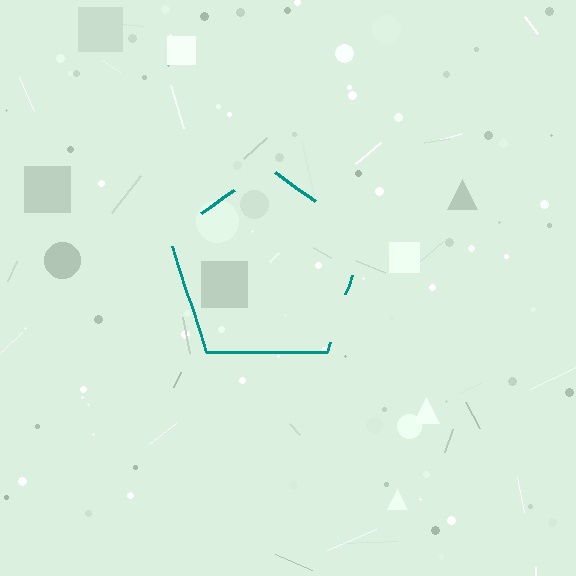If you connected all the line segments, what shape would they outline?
They would outline a pentagon.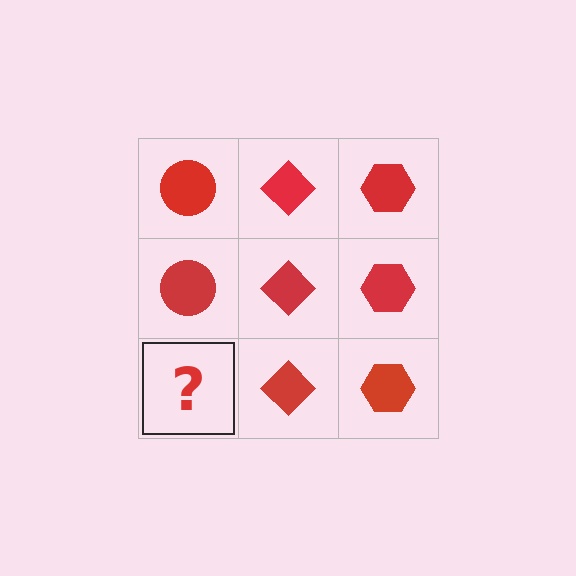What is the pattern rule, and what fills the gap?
The rule is that each column has a consistent shape. The gap should be filled with a red circle.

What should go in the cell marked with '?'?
The missing cell should contain a red circle.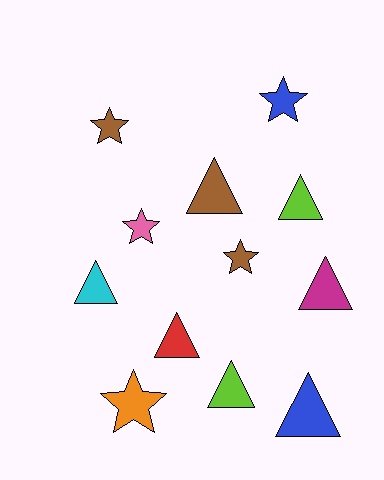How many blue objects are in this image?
There are 2 blue objects.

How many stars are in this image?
There are 5 stars.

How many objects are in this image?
There are 12 objects.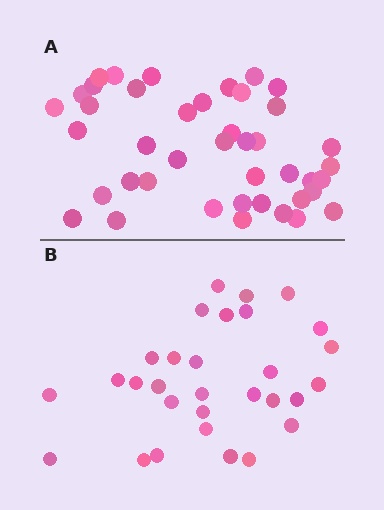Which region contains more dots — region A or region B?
Region A (the top region) has more dots.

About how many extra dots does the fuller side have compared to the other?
Region A has roughly 12 or so more dots than region B.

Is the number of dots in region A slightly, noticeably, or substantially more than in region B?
Region A has noticeably more, but not dramatically so. The ratio is roughly 1.4 to 1.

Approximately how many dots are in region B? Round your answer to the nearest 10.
About 30 dots.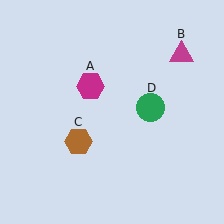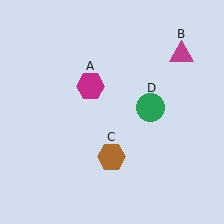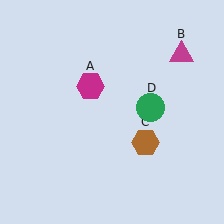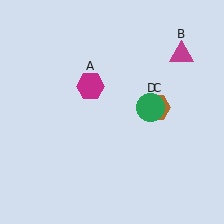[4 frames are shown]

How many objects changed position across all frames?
1 object changed position: brown hexagon (object C).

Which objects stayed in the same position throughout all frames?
Magenta hexagon (object A) and magenta triangle (object B) and green circle (object D) remained stationary.